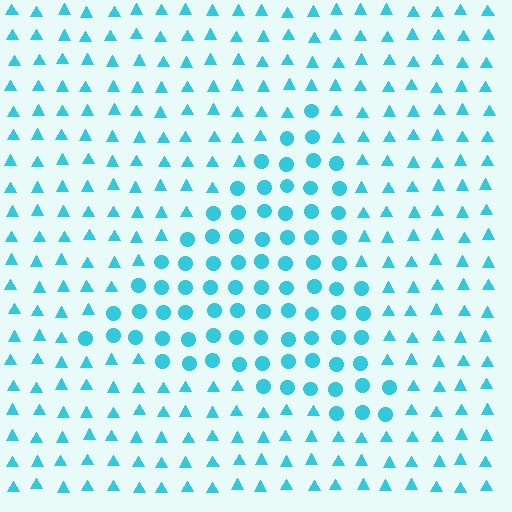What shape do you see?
I see a triangle.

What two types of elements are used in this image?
The image uses circles inside the triangle region and triangles outside it.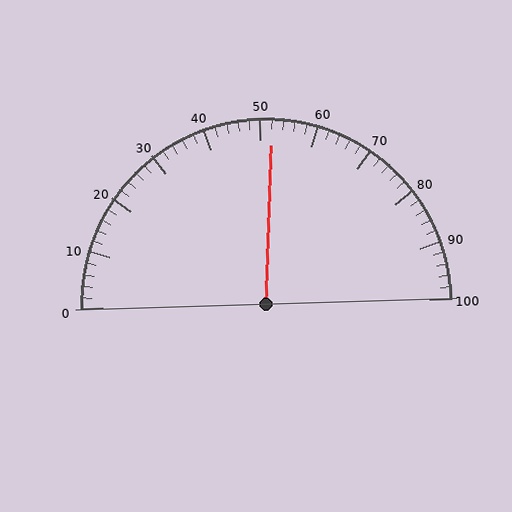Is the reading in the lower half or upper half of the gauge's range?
The reading is in the upper half of the range (0 to 100).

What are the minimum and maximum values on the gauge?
The gauge ranges from 0 to 100.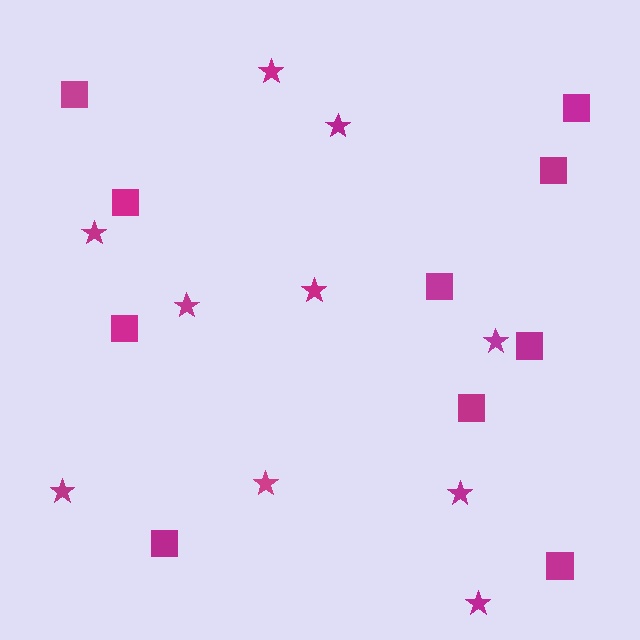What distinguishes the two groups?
There are 2 groups: one group of stars (10) and one group of squares (10).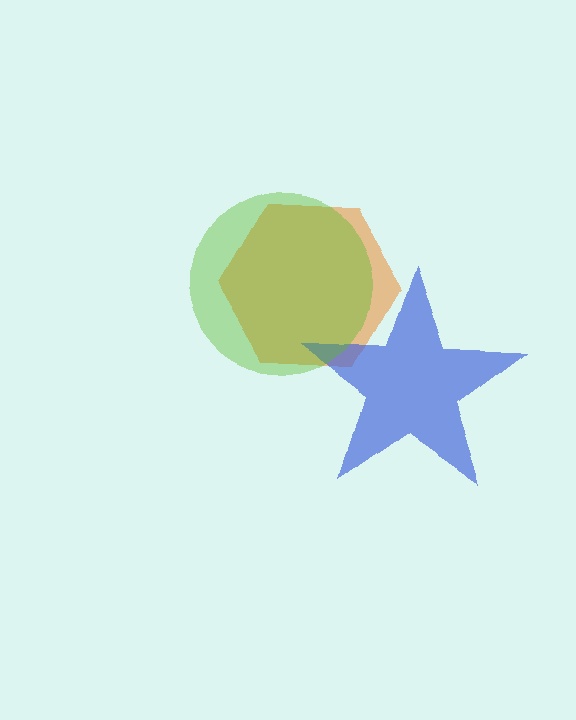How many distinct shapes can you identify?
There are 3 distinct shapes: an orange hexagon, a blue star, a lime circle.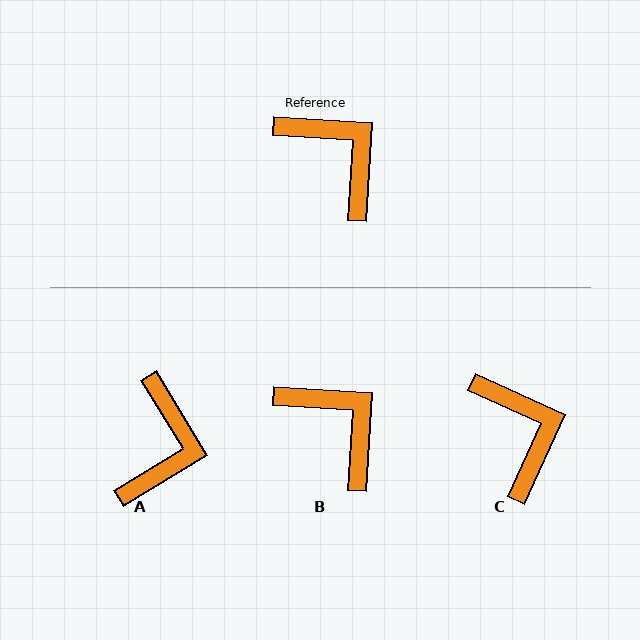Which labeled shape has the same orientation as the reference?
B.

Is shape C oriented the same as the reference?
No, it is off by about 21 degrees.